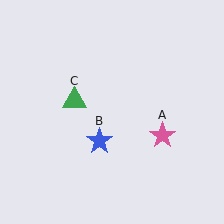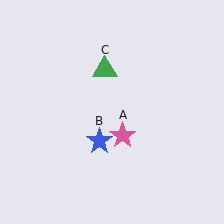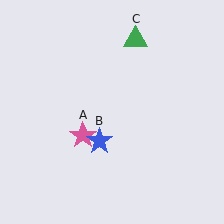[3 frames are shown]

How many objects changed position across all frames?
2 objects changed position: pink star (object A), green triangle (object C).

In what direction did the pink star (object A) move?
The pink star (object A) moved left.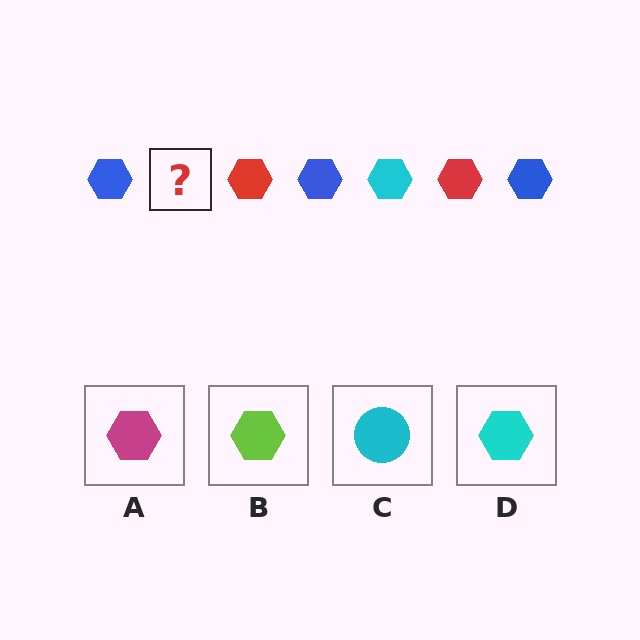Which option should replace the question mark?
Option D.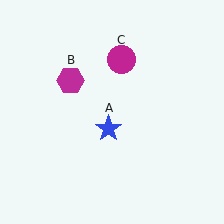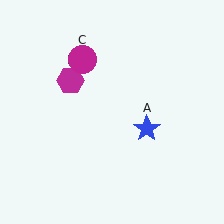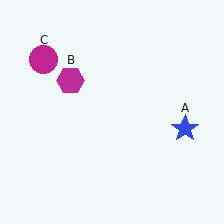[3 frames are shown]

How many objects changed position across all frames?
2 objects changed position: blue star (object A), magenta circle (object C).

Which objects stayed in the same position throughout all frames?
Magenta hexagon (object B) remained stationary.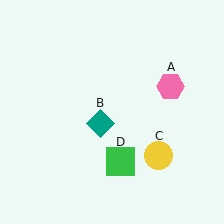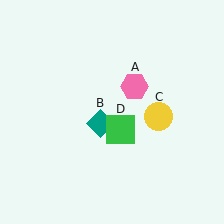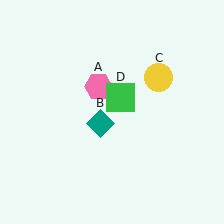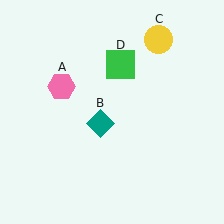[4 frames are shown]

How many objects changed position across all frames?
3 objects changed position: pink hexagon (object A), yellow circle (object C), green square (object D).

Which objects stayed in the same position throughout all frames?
Teal diamond (object B) remained stationary.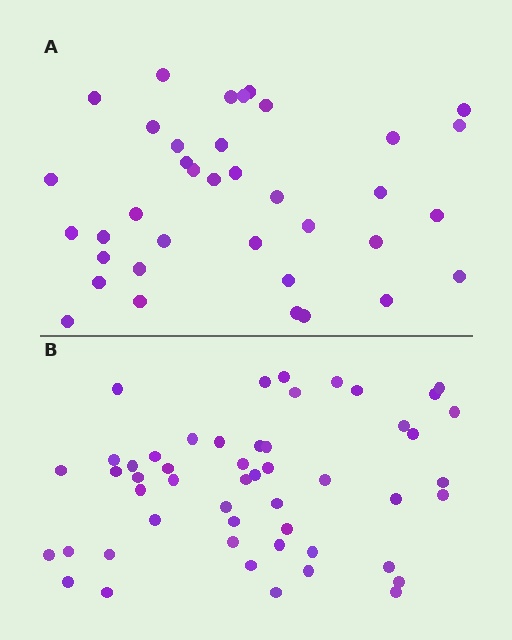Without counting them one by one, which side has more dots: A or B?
Region B (the bottom region) has more dots.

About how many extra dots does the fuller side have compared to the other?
Region B has approximately 15 more dots than region A.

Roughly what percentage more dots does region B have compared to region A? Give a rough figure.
About 40% more.